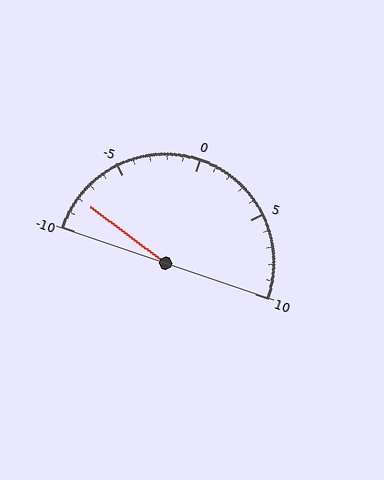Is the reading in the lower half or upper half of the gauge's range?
The reading is in the lower half of the range (-10 to 10).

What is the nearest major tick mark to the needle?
The nearest major tick mark is -10.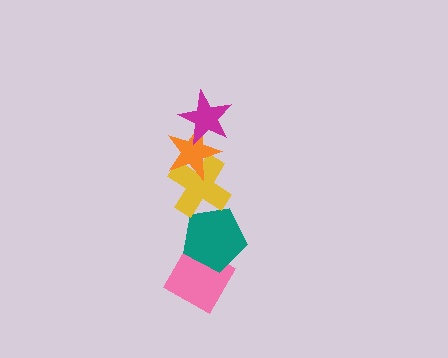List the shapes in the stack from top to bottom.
From top to bottom: the magenta star, the orange star, the yellow cross, the teal pentagon, the pink diamond.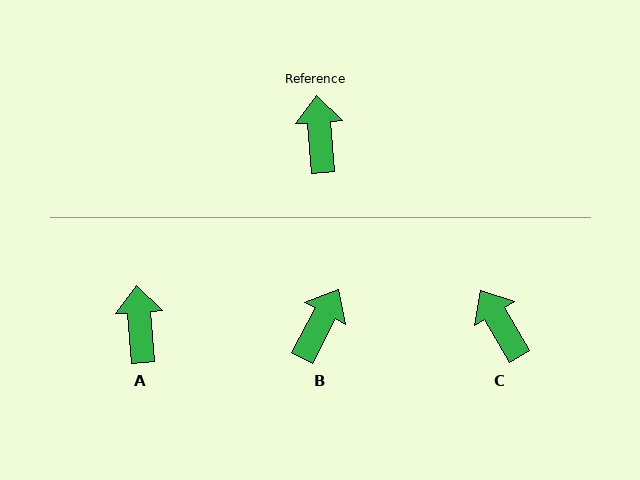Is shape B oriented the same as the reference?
No, it is off by about 33 degrees.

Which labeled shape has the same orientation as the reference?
A.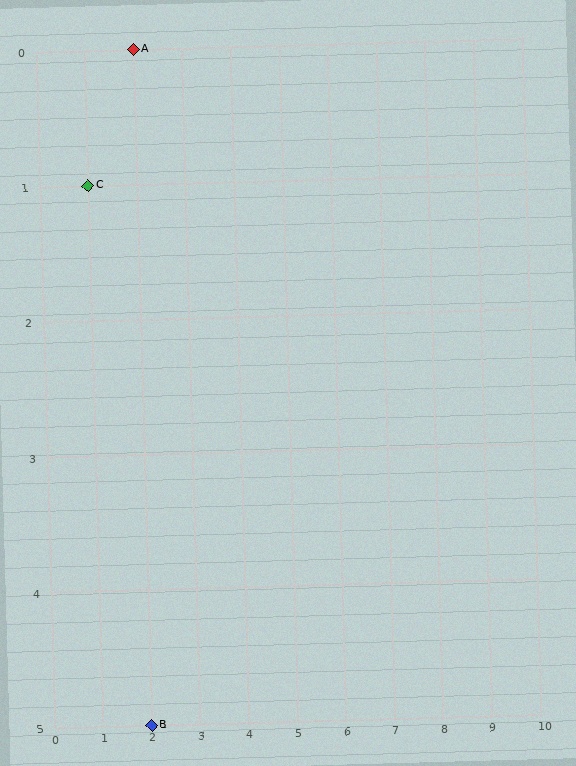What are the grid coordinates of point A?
Point A is at grid coordinates (2, 0).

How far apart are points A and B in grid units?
Points A and B are 5 rows apart.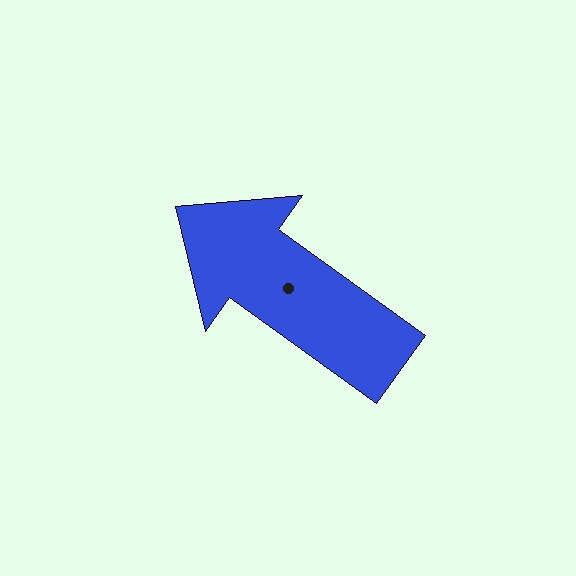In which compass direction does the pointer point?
Northwest.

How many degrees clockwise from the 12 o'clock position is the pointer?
Approximately 306 degrees.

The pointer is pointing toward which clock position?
Roughly 10 o'clock.